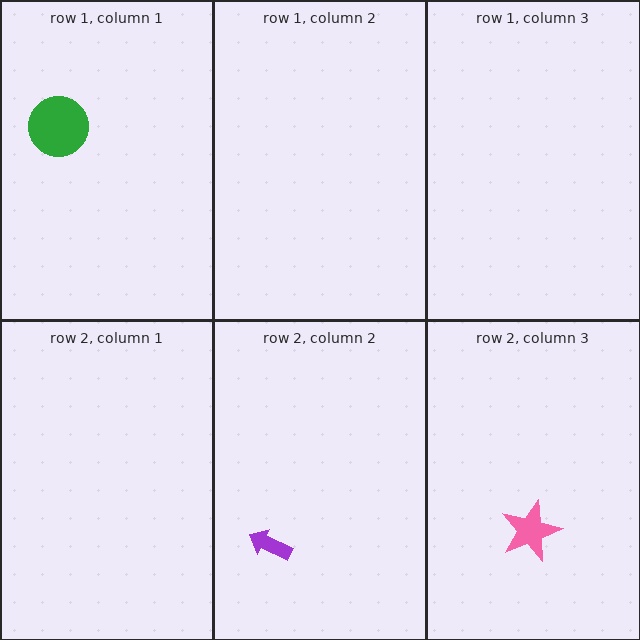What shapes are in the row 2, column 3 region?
The pink star.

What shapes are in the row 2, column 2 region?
The purple arrow.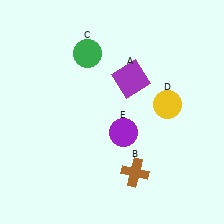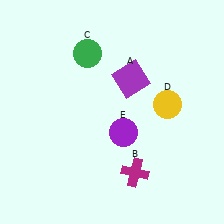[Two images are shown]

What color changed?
The cross (B) changed from brown in Image 1 to magenta in Image 2.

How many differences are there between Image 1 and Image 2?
There is 1 difference between the two images.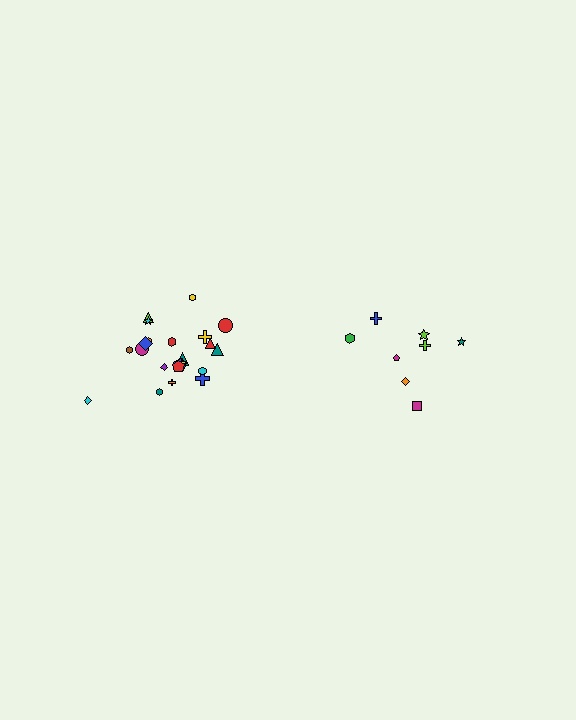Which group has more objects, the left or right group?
The left group.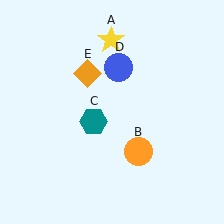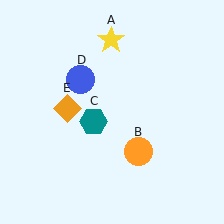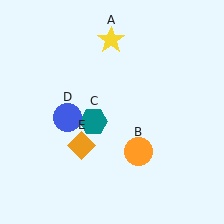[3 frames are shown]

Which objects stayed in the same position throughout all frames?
Yellow star (object A) and orange circle (object B) and teal hexagon (object C) remained stationary.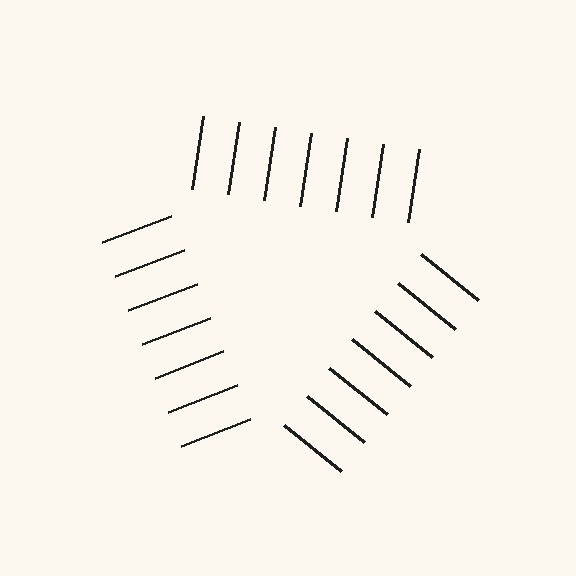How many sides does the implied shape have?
3 sides — the line-ends trace a triangle.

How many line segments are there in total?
21 — 7 along each of the 3 edges.